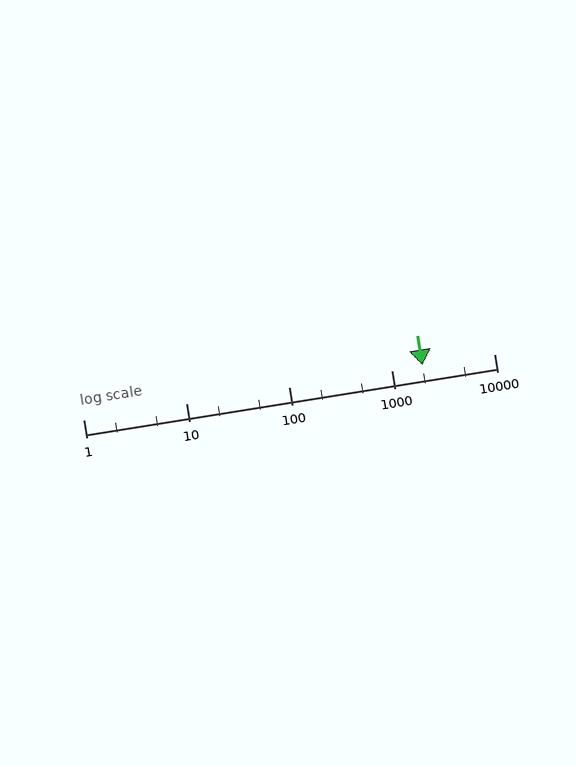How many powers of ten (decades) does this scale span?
The scale spans 4 decades, from 1 to 10000.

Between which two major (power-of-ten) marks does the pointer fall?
The pointer is between 1000 and 10000.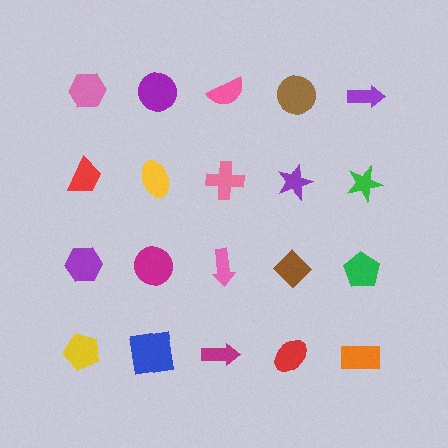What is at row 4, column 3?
A magenta arrow.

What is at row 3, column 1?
A purple hexagon.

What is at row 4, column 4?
A red ellipse.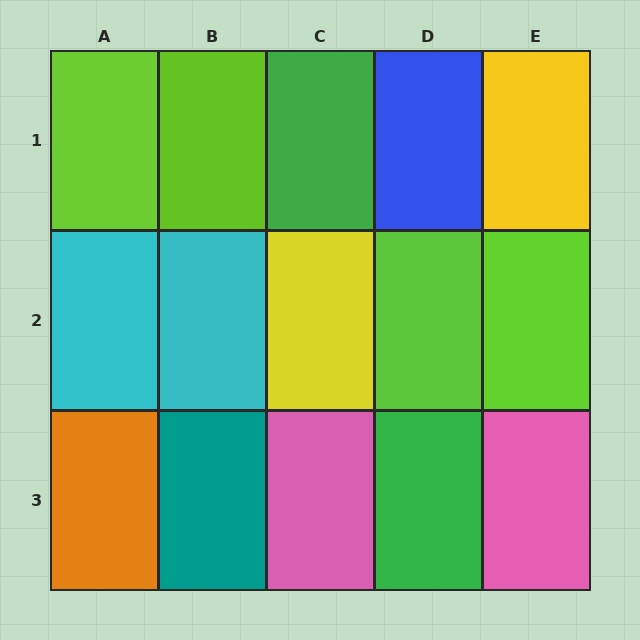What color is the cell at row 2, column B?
Cyan.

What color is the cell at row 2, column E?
Lime.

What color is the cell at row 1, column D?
Blue.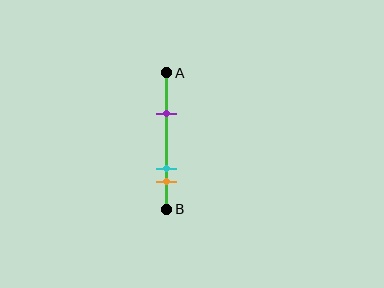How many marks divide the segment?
There are 3 marks dividing the segment.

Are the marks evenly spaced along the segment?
No, the marks are not evenly spaced.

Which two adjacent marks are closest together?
The cyan and orange marks are the closest adjacent pair.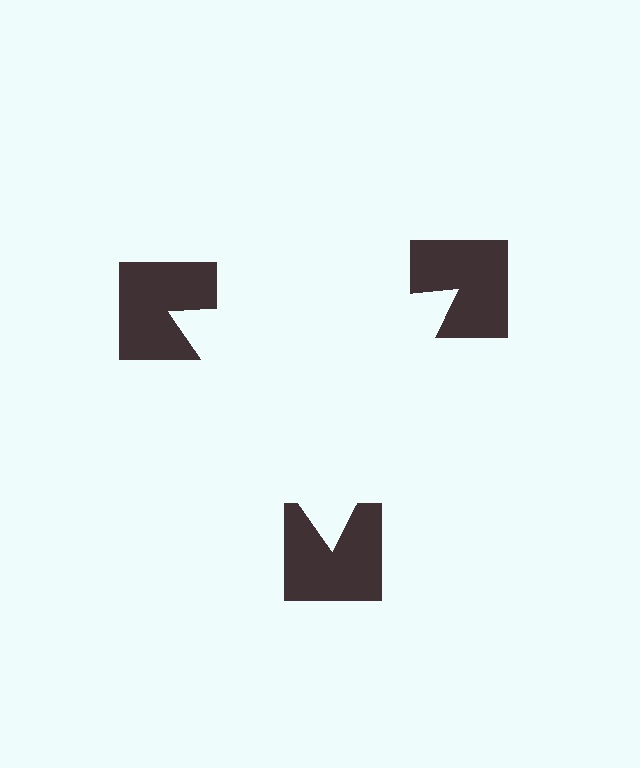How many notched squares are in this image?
There are 3 — one at each vertex of the illusory triangle.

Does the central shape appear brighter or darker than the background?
It typically appears slightly brighter than the background, even though no actual brightness change is drawn.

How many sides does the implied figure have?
3 sides.